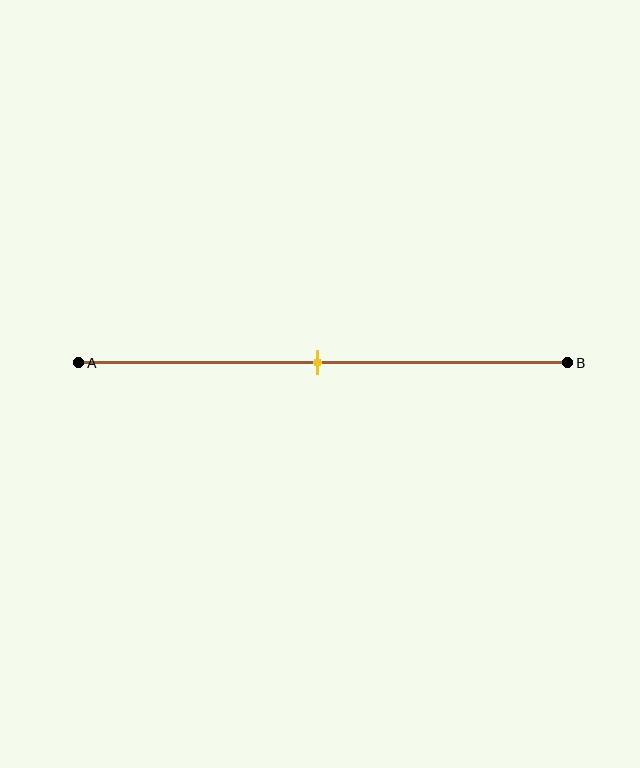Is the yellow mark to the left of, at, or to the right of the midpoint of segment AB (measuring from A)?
The yellow mark is approximately at the midpoint of segment AB.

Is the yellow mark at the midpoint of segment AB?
Yes, the mark is approximately at the midpoint.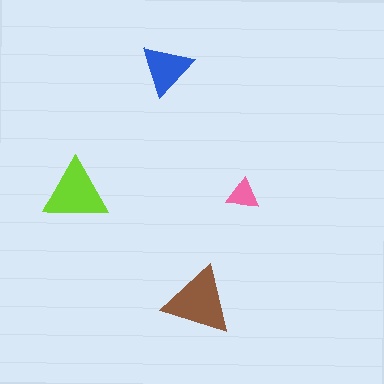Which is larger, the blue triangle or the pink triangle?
The blue one.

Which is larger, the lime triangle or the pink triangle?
The lime one.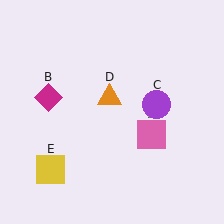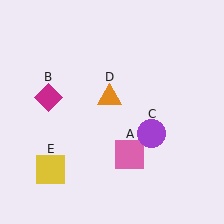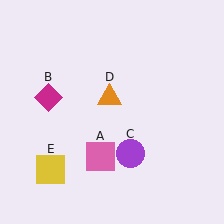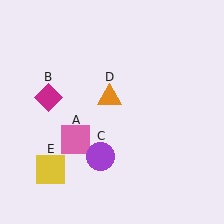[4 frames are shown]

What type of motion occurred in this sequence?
The pink square (object A), purple circle (object C) rotated clockwise around the center of the scene.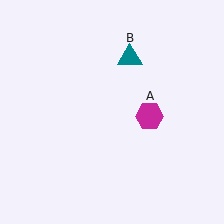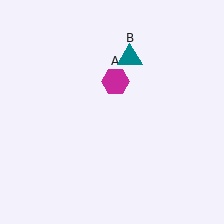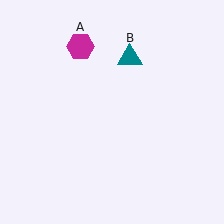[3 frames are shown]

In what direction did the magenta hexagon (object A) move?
The magenta hexagon (object A) moved up and to the left.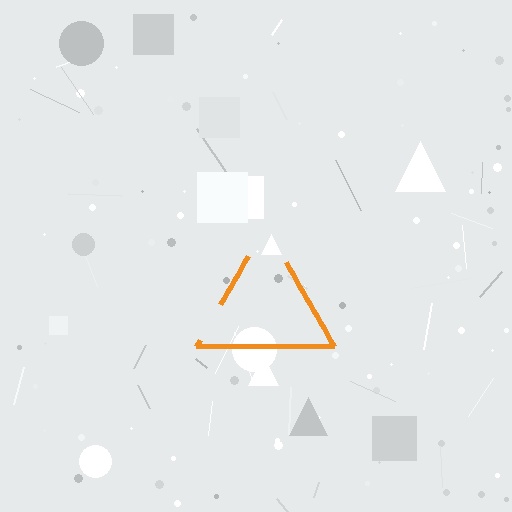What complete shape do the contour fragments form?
The contour fragments form a triangle.